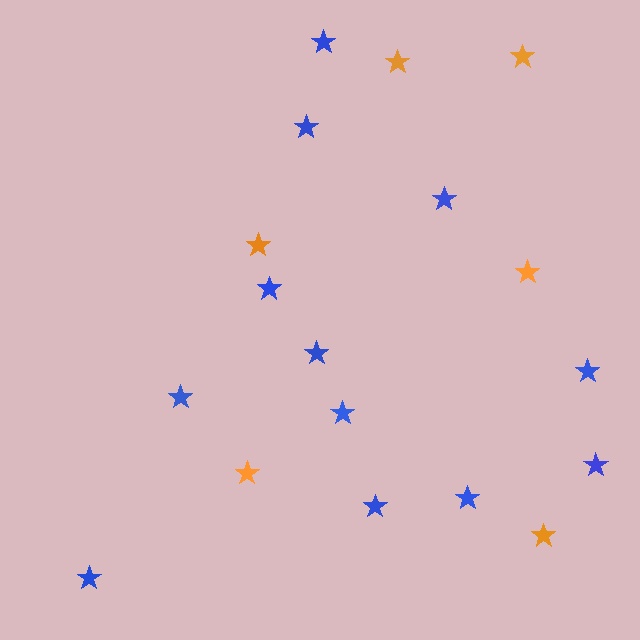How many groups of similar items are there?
There are 2 groups: one group of blue stars (12) and one group of orange stars (6).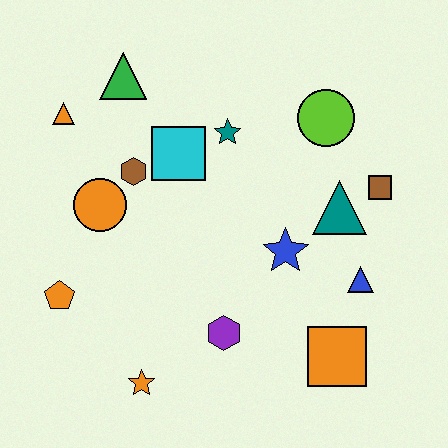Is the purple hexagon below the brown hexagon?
Yes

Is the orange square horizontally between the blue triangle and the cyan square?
Yes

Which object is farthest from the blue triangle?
The orange triangle is farthest from the blue triangle.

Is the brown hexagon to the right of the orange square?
No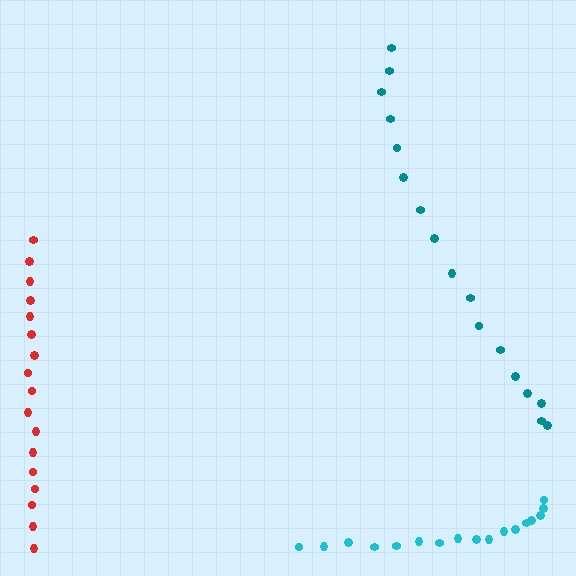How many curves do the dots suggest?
There are 3 distinct paths.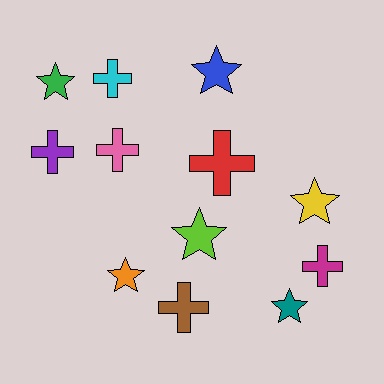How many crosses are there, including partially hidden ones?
There are 6 crosses.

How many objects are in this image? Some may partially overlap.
There are 12 objects.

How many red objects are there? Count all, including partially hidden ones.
There is 1 red object.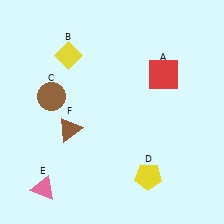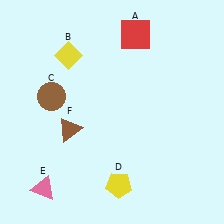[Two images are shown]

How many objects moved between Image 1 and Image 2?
2 objects moved between the two images.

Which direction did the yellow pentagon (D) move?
The yellow pentagon (D) moved left.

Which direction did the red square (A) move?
The red square (A) moved up.